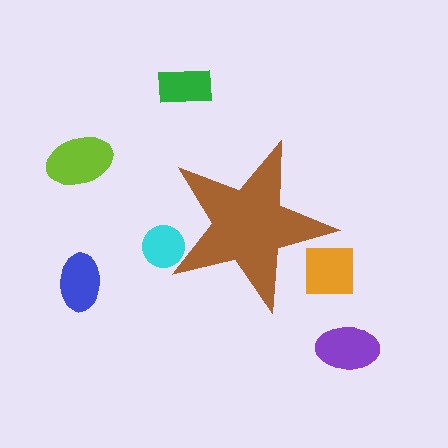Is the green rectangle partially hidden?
No, the green rectangle is fully visible.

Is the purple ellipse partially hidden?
No, the purple ellipse is fully visible.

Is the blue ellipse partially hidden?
No, the blue ellipse is fully visible.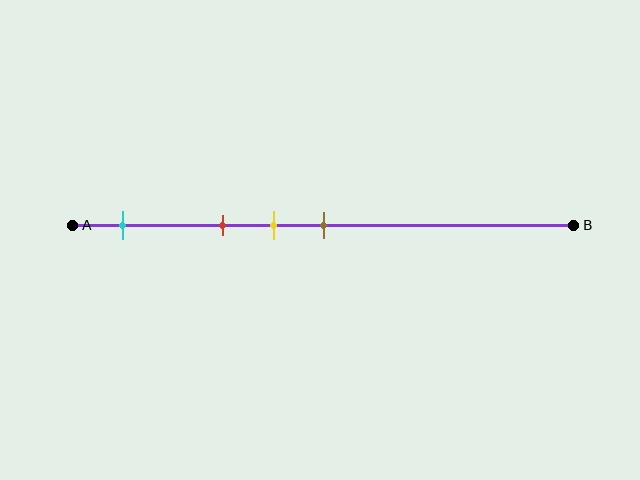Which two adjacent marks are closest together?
The yellow and brown marks are the closest adjacent pair.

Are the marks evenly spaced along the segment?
No, the marks are not evenly spaced.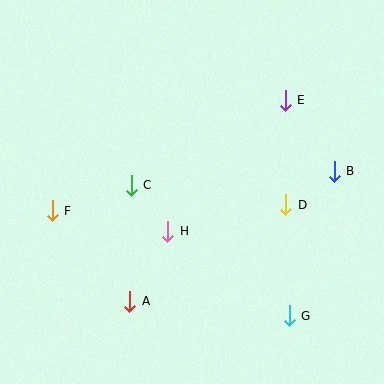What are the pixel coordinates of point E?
Point E is at (285, 100).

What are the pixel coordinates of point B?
Point B is at (334, 172).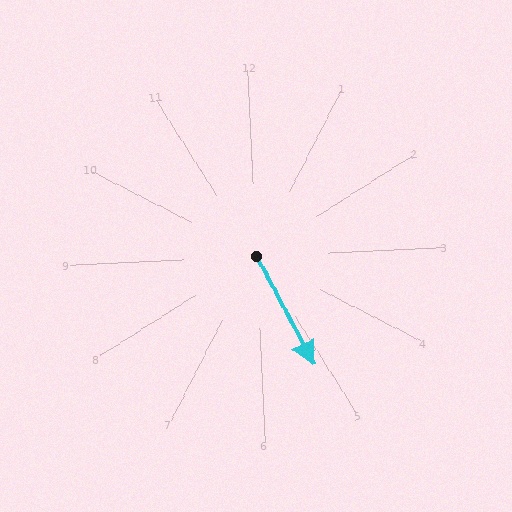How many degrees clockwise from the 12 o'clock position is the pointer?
Approximately 155 degrees.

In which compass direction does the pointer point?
Southeast.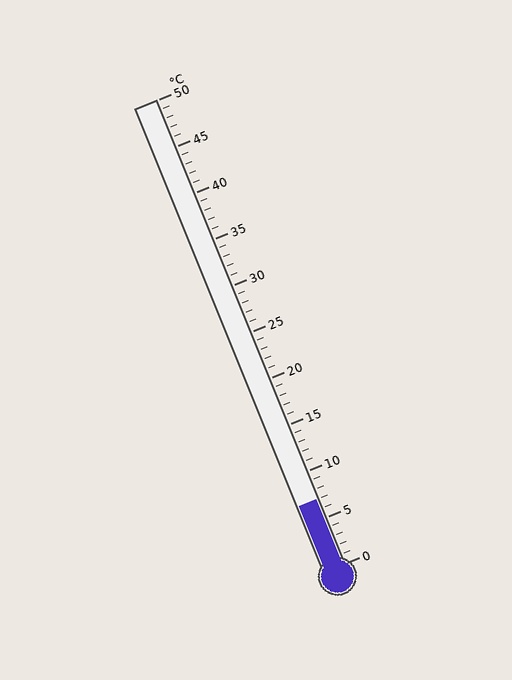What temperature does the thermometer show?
The thermometer shows approximately 7°C.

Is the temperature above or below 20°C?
The temperature is below 20°C.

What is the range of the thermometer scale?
The thermometer scale ranges from 0°C to 50°C.